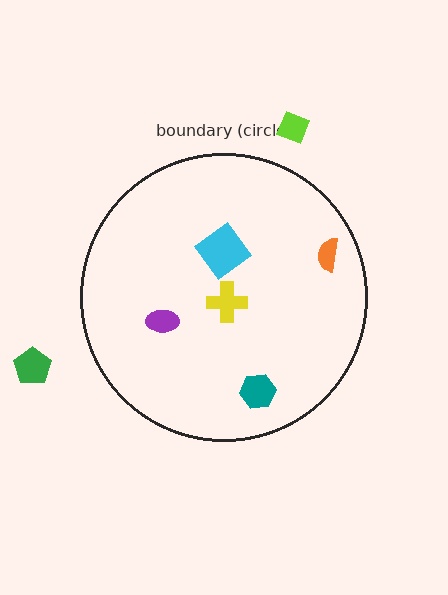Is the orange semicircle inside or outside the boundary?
Inside.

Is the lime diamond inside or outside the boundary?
Outside.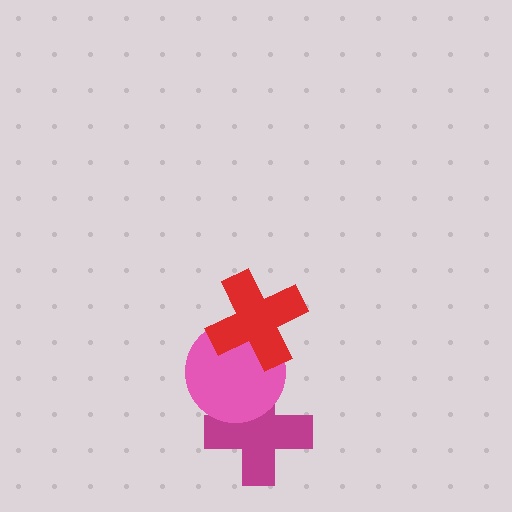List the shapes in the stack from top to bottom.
From top to bottom: the red cross, the pink circle, the magenta cross.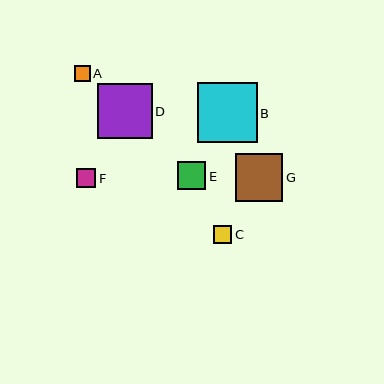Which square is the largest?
Square B is the largest with a size of approximately 60 pixels.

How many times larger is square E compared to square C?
Square E is approximately 1.6 times the size of square C.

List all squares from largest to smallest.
From largest to smallest: B, D, G, E, F, C, A.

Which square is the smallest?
Square A is the smallest with a size of approximately 16 pixels.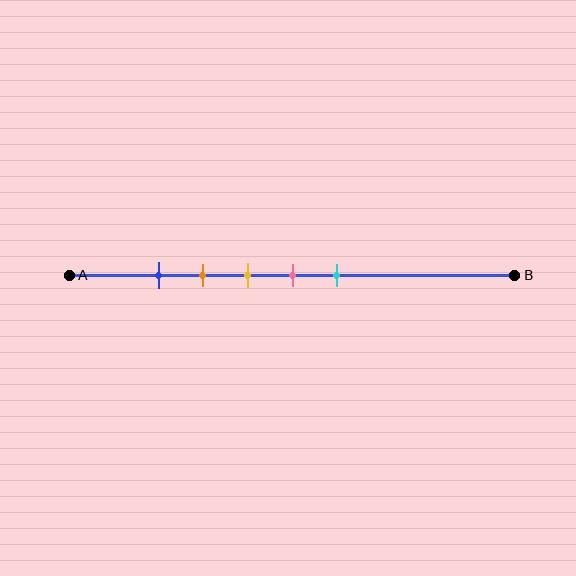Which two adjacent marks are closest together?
The blue and orange marks are the closest adjacent pair.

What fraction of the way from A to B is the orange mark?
The orange mark is approximately 30% (0.3) of the way from A to B.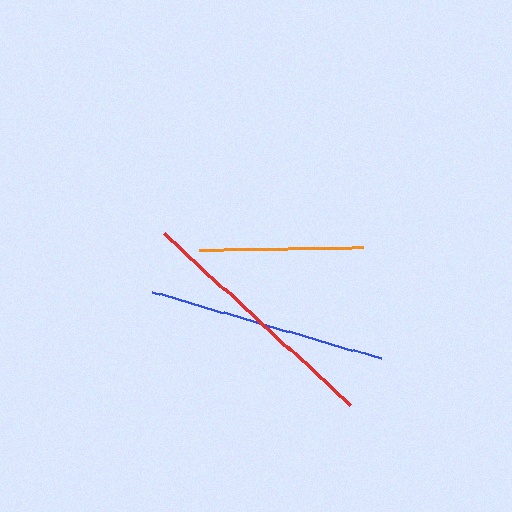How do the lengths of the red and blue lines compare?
The red and blue lines are approximately the same length.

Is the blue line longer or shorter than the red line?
The red line is longer than the blue line.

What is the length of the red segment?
The red segment is approximately 253 pixels long.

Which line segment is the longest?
The red line is the longest at approximately 253 pixels.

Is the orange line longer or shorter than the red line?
The red line is longer than the orange line.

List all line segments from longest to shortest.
From longest to shortest: red, blue, orange.